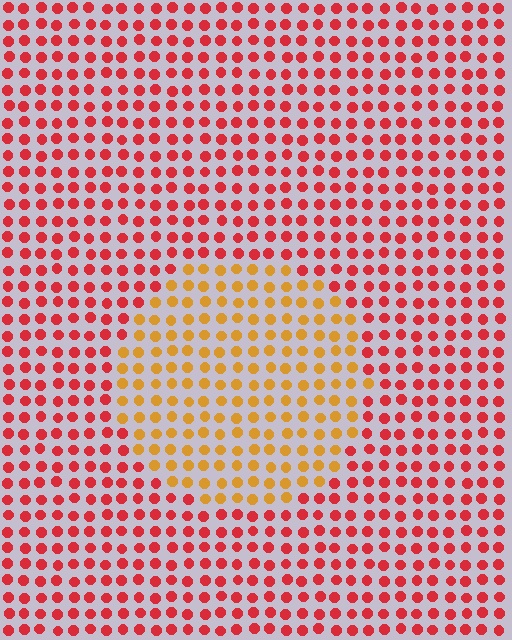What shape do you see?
I see a circle.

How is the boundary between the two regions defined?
The boundary is defined purely by a slight shift in hue (about 43 degrees). Spacing, size, and orientation are identical on both sides.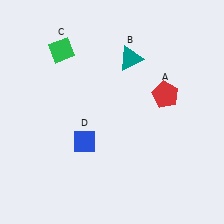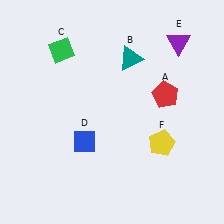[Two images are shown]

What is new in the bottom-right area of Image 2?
A yellow pentagon (F) was added in the bottom-right area of Image 2.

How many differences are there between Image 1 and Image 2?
There are 2 differences between the two images.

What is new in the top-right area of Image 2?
A purple triangle (E) was added in the top-right area of Image 2.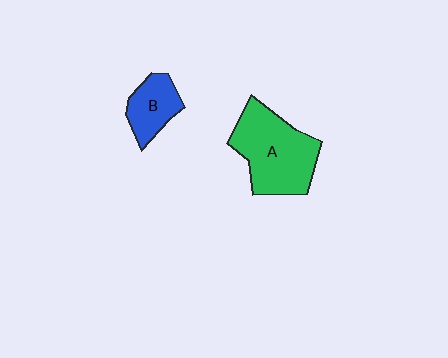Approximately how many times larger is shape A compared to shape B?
Approximately 2.1 times.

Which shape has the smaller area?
Shape B (blue).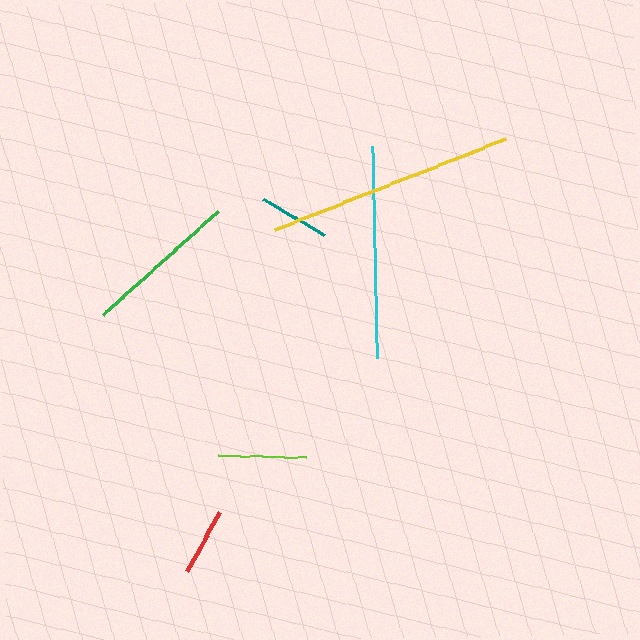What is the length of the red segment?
The red segment is approximately 67 pixels long.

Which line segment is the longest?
The yellow line is the longest at approximately 248 pixels.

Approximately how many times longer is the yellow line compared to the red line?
The yellow line is approximately 3.7 times the length of the red line.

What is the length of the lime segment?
The lime segment is approximately 88 pixels long.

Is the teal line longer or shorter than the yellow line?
The yellow line is longer than the teal line.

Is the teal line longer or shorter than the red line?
The teal line is longer than the red line.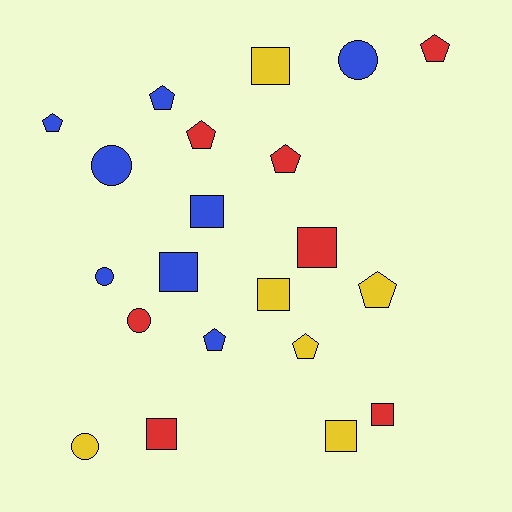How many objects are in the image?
There are 21 objects.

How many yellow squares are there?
There are 3 yellow squares.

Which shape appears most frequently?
Pentagon, with 8 objects.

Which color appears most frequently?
Blue, with 8 objects.